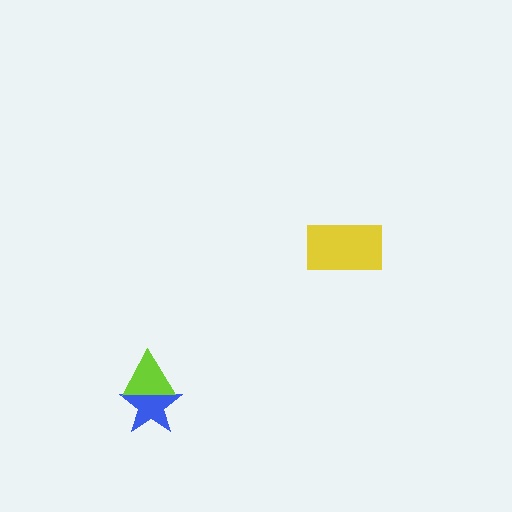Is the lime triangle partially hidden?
No, no other shape covers it.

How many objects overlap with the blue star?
1 object overlaps with the blue star.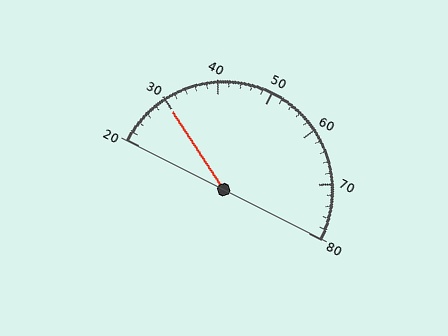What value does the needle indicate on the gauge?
The needle indicates approximately 30.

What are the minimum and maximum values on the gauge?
The gauge ranges from 20 to 80.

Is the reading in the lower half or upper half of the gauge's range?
The reading is in the lower half of the range (20 to 80).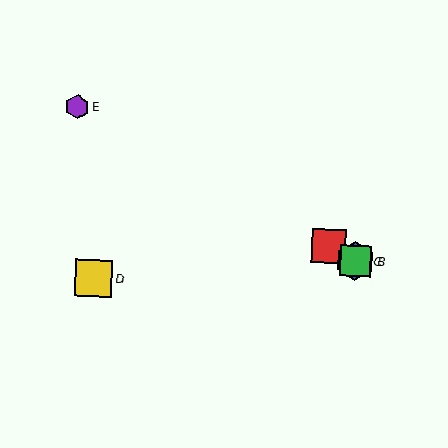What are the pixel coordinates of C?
Object C is at (355, 261).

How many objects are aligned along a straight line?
4 objects (A, B, C, E) are aligned along a straight line.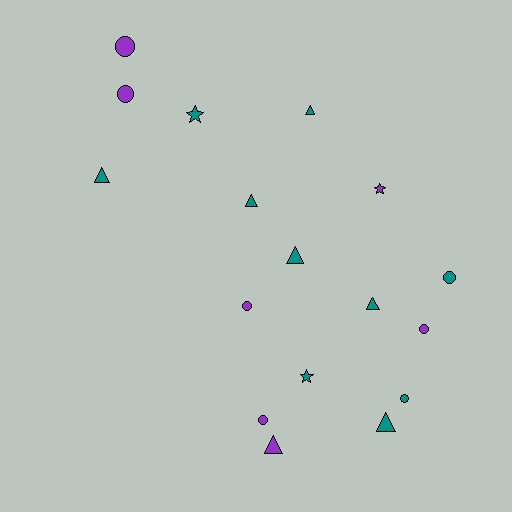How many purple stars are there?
There is 1 purple star.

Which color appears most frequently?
Teal, with 10 objects.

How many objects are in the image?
There are 17 objects.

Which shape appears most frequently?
Circle, with 7 objects.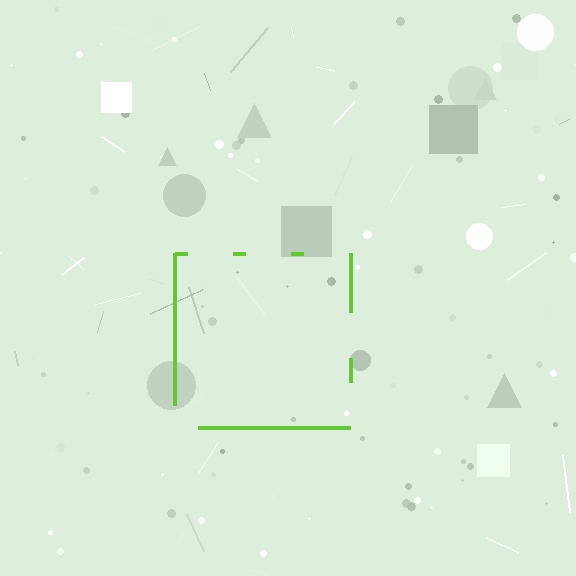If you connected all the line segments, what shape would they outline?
They would outline a square.